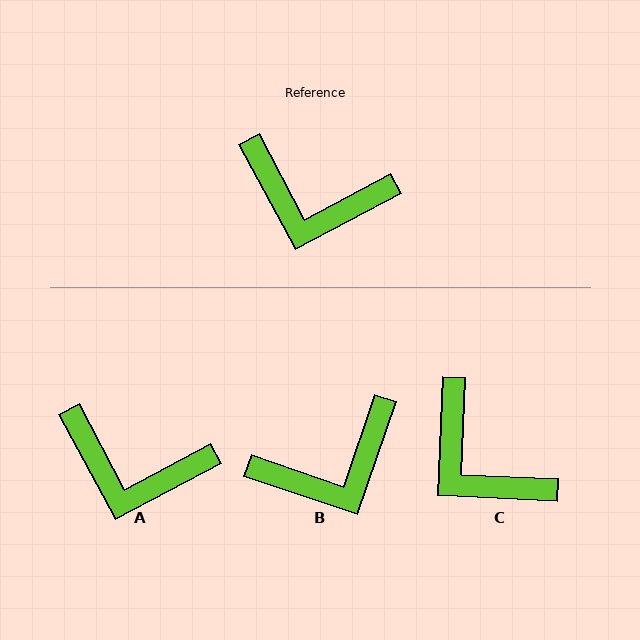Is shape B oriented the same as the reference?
No, it is off by about 43 degrees.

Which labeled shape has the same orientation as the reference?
A.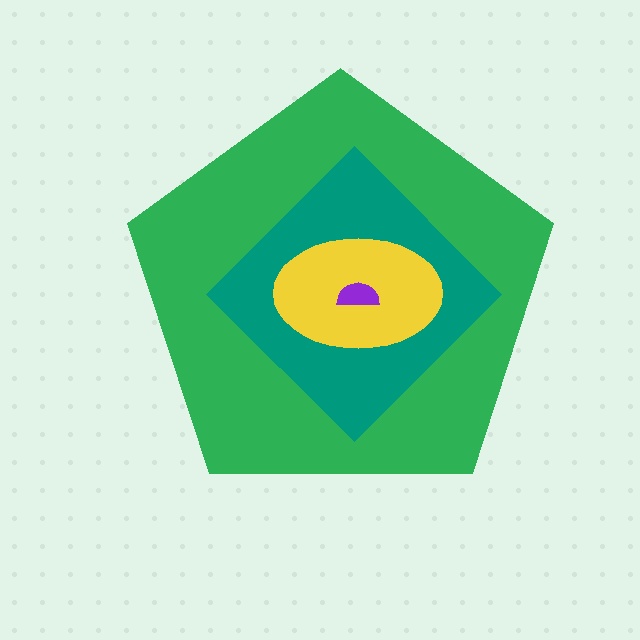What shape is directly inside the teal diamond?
The yellow ellipse.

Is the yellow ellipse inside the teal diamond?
Yes.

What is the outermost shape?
The green pentagon.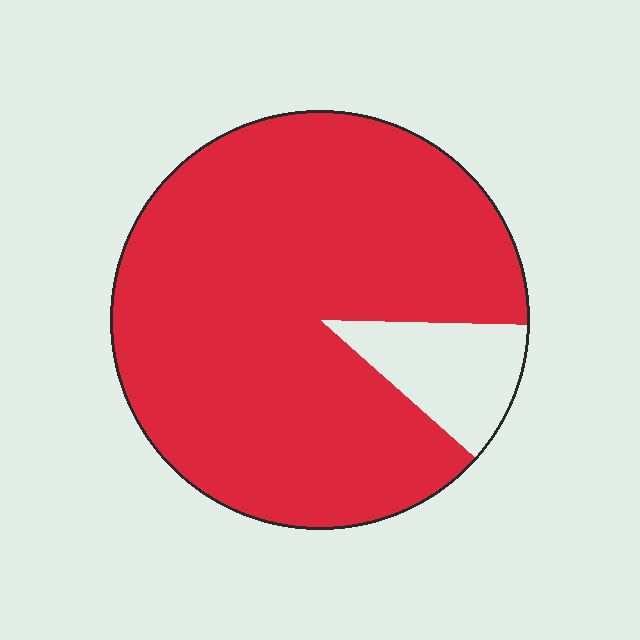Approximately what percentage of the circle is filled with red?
Approximately 90%.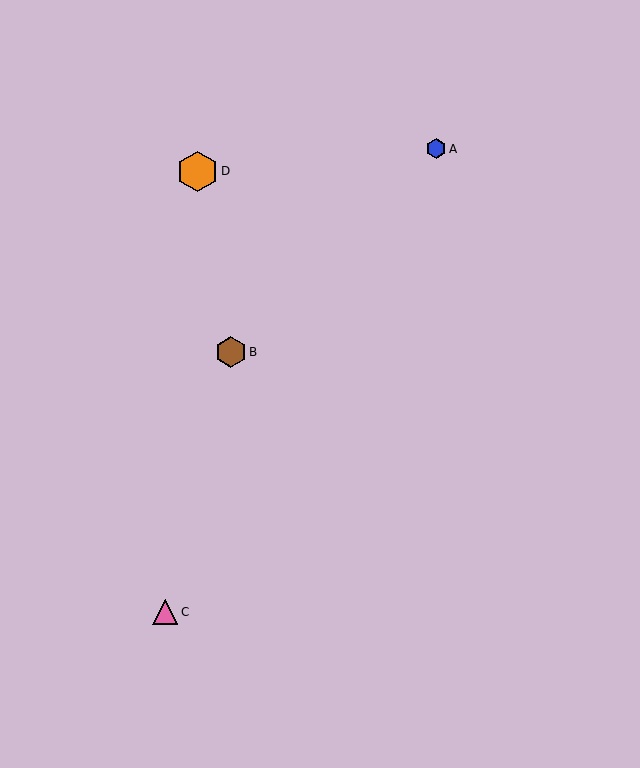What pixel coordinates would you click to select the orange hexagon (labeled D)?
Click at (198, 171) to select the orange hexagon D.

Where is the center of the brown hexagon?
The center of the brown hexagon is at (231, 352).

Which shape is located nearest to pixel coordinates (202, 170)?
The orange hexagon (labeled D) at (198, 171) is nearest to that location.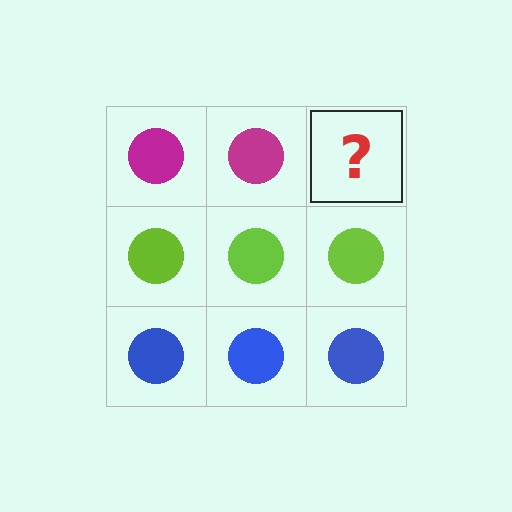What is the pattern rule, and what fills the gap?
The rule is that each row has a consistent color. The gap should be filled with a magenta circle.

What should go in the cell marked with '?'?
The missing cell should contain a magenta circle.